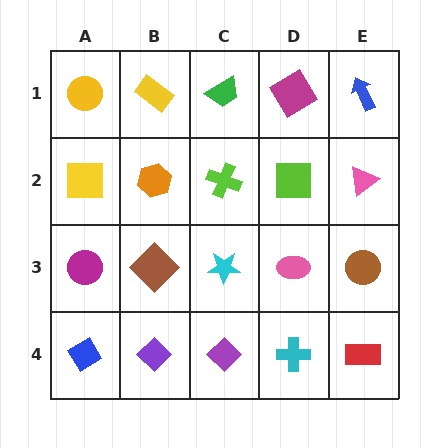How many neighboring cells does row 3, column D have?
4.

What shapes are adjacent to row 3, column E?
A pink triangle (row 2, column E), a red rectangle (row 4, column E), a pink ellipse (row 3, column D).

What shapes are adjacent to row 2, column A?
A yellow circle (row 1, column A), a magenta circle (row 3, column A), an orange hexagon (row 2, column B).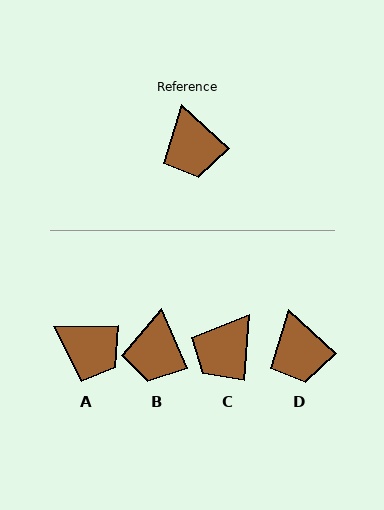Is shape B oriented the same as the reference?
No, it is off by about 24 degrees.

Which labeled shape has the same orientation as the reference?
D.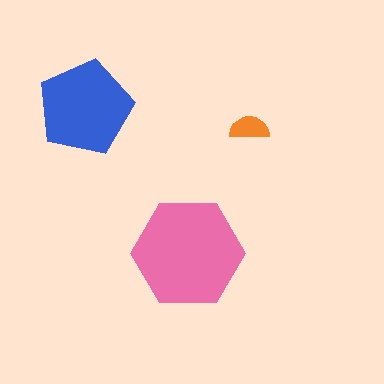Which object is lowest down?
The pink hexagon is bottommost.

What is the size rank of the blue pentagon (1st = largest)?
2nd.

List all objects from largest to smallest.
The pink hexagon, the blue pentagon, the orange semicircle.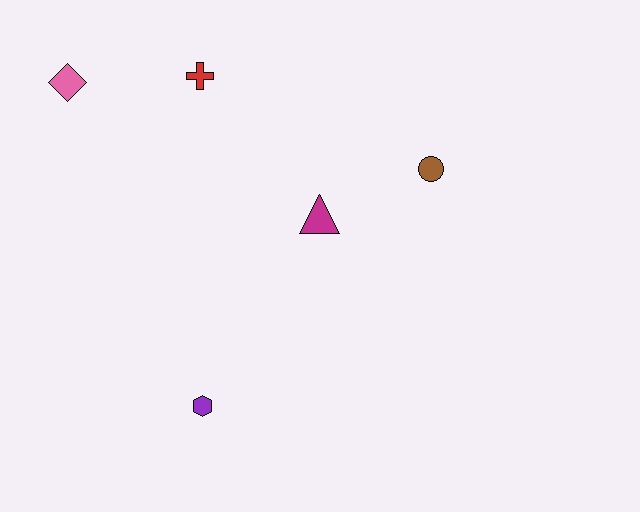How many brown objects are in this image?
There is 1 brown object.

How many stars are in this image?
There are no stars.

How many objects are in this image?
There are 5 objects.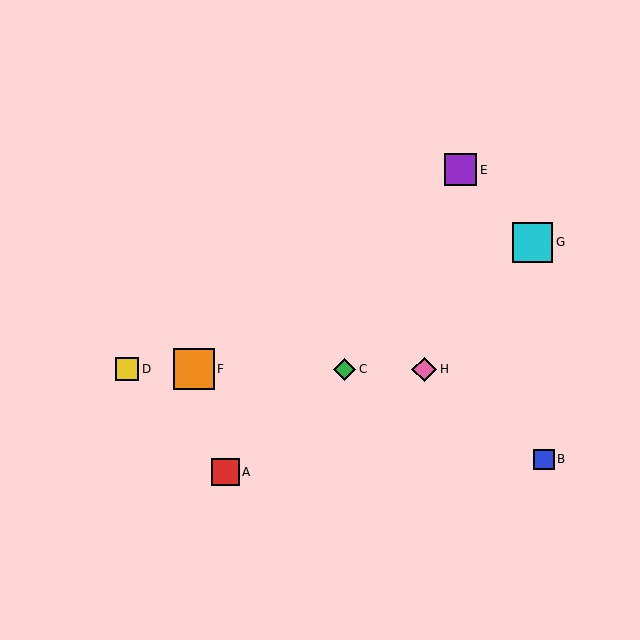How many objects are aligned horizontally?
4 objects (C, D, F, H) are aligned horizontally.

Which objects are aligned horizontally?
Objects C, D, F, H are aligned horizontally.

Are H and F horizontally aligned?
Yes, both are at y≈369.